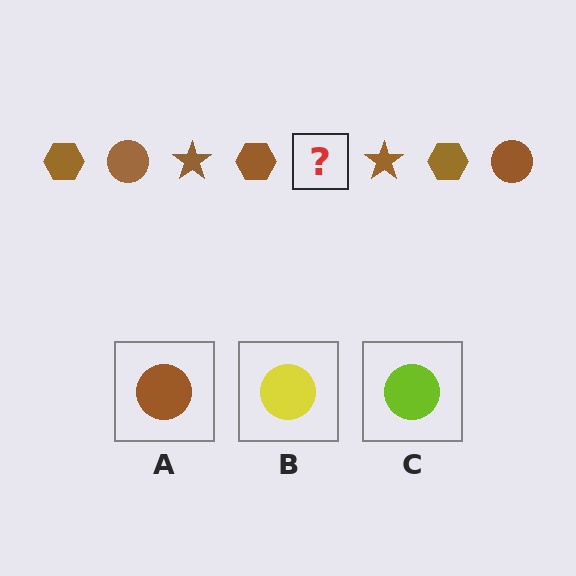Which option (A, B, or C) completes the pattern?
A.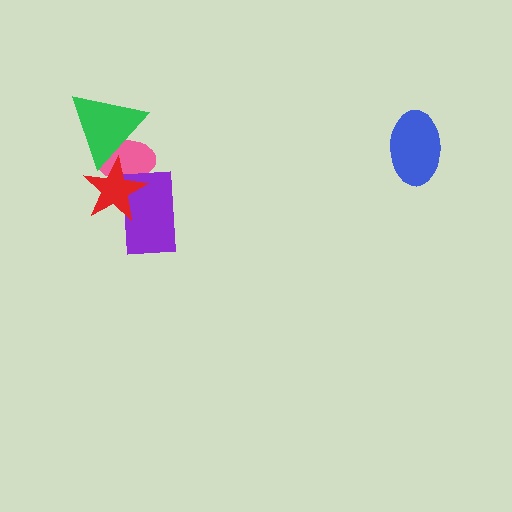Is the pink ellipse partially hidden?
Yes, it is partially covered by another shape.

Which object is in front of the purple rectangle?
The red star is in front of the purple rectangle.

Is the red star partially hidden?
No, no other shape covers it.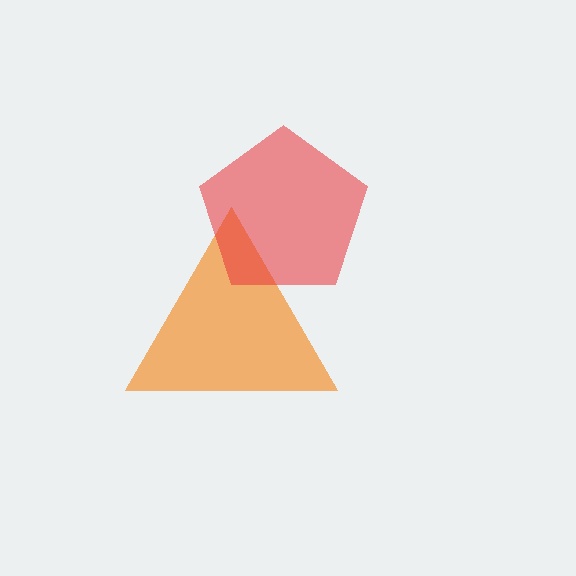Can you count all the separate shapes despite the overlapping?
Yes, there are 2 separate shapes.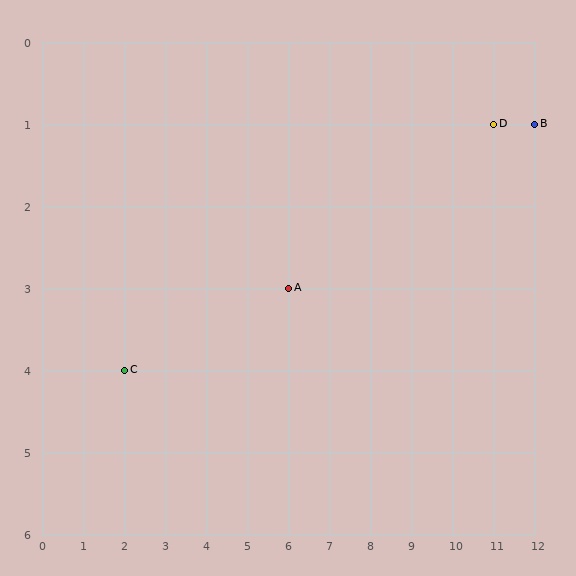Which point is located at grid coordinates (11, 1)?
Point D is at (11, 1).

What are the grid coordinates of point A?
Point A is at grid coordinates (6, 3).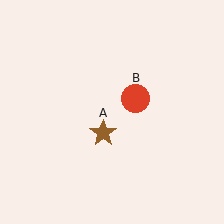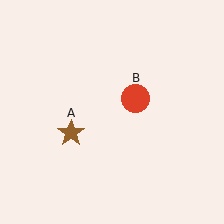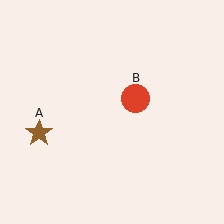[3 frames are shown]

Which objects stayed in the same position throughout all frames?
Red circle (object B) remained stationary.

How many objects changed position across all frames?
1 object changed position: brown star (object A).